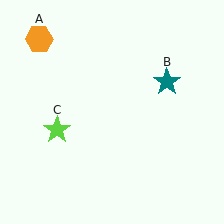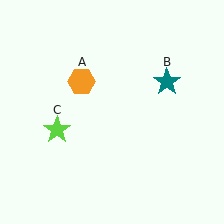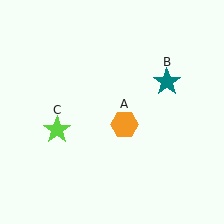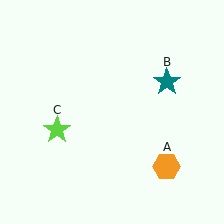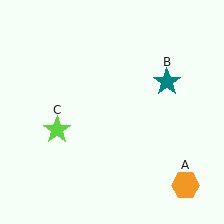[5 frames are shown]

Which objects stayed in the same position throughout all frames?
Teal star (object B) and lime star (object C) remained stationary.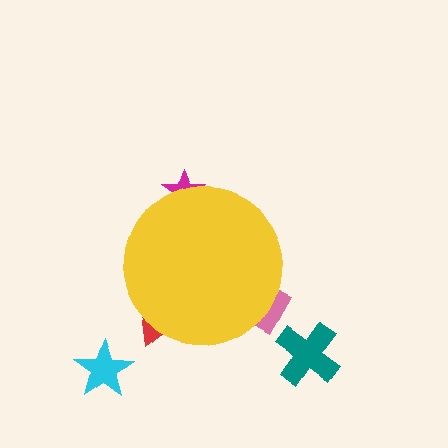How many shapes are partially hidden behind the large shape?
3 shapes are partially hidden.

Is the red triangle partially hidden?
Yes, the red triangle is partially hidden behind the yellow circle.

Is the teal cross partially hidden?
No, the teal cross is fully visible.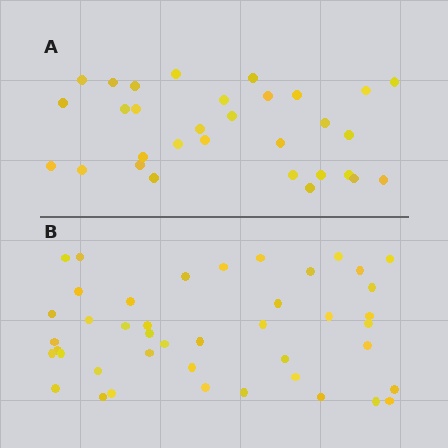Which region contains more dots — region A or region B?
Region B (the bottom region) has more dots.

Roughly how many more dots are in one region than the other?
Region B has roughly 12 or so more dots than region A.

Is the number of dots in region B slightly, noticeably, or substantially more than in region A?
Region B has noticeably more, but not dramatically so. The ratio is roughly 1.4 to 1.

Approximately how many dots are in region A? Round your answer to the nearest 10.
About 30 dots. (The exact count is 31, which rounds to 30.)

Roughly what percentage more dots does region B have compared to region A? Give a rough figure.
About 40% more.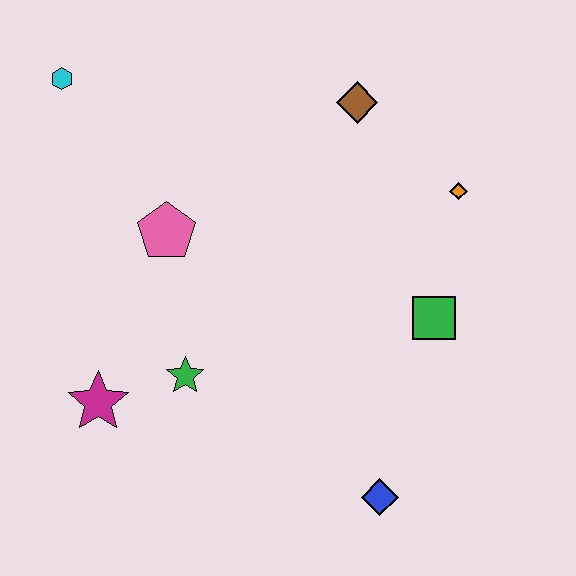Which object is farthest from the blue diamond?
The cyan hexagon is farthest from the blue diamond.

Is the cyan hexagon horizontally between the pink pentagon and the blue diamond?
No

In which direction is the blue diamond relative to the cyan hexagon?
The blue diamond is below the cyan hexagon.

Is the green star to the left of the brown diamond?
Yes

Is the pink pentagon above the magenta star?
Yes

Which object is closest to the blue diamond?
The green square is closest to the blue diamond.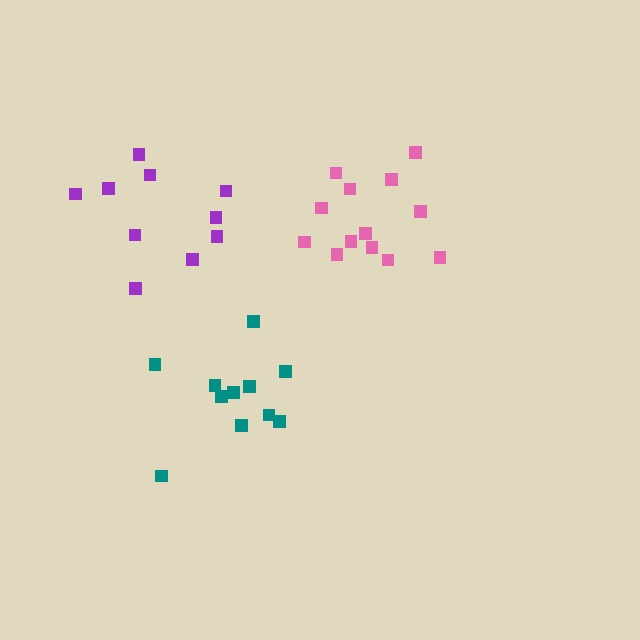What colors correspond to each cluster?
The clusters are colored: teal, pink, purple.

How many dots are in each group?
Group 1: 11 dots, Group 2: 13 dots, Group 3: 10 dots (34 total).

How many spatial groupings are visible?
There are 3 spatial groupings.